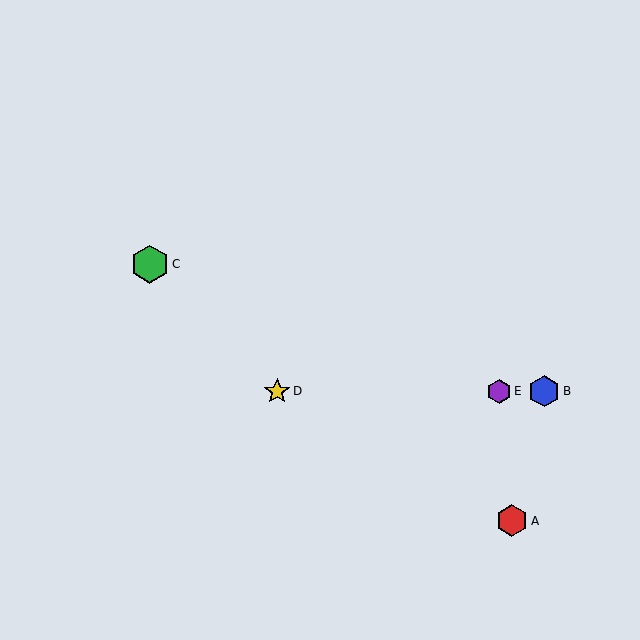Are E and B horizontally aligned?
Yes, both are at y≈391.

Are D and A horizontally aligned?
No, D is at y≈391 and A is at y≈521.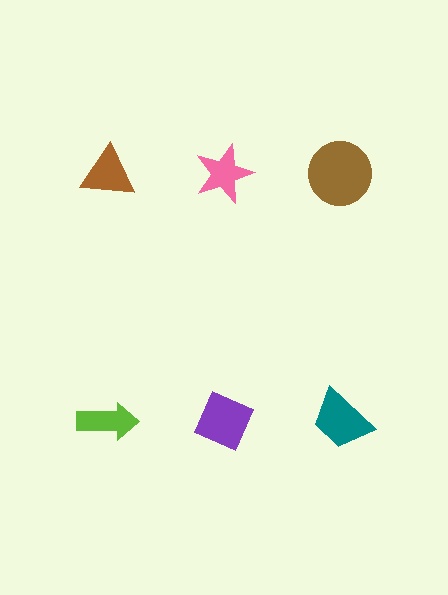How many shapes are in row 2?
3 shapes.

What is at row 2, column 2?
A purple diamond.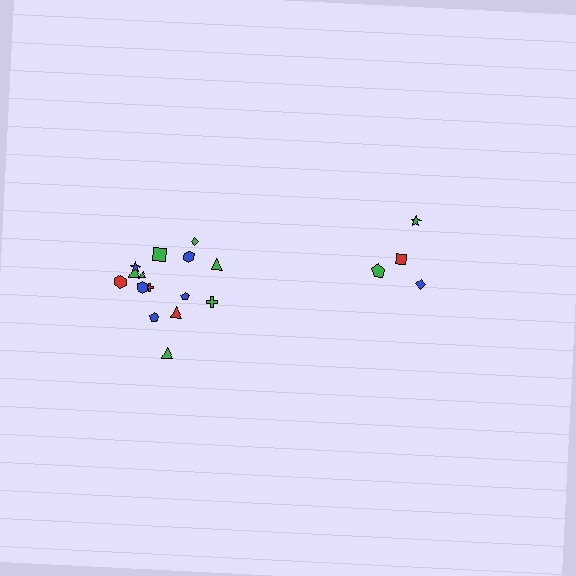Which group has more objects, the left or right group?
The left group.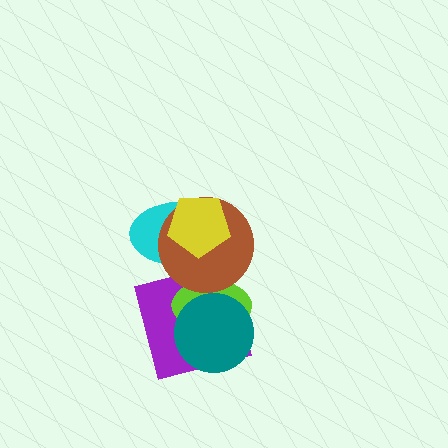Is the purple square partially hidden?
Yes, it is partially covered by another shape.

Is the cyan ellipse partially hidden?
Yes, it is partially covered by another shape.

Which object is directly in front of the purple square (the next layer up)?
The lime ellipse is directly in front of the purple square.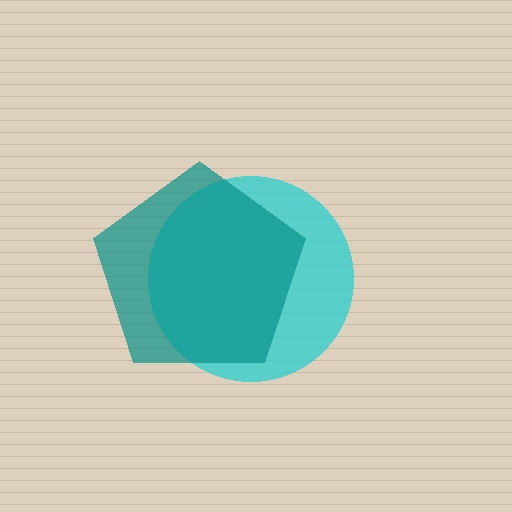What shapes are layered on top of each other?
The layered shapes are: a cyan circle, a teal pentagon.